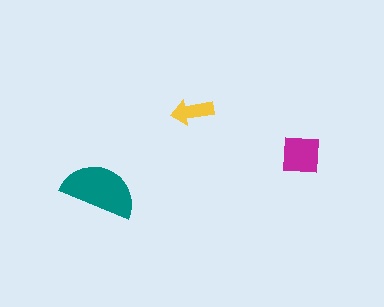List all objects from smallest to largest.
The yellow arrow, the magenta square, the teal semicircle.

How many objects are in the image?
There are 3 objects in the image.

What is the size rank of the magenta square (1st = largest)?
2nd.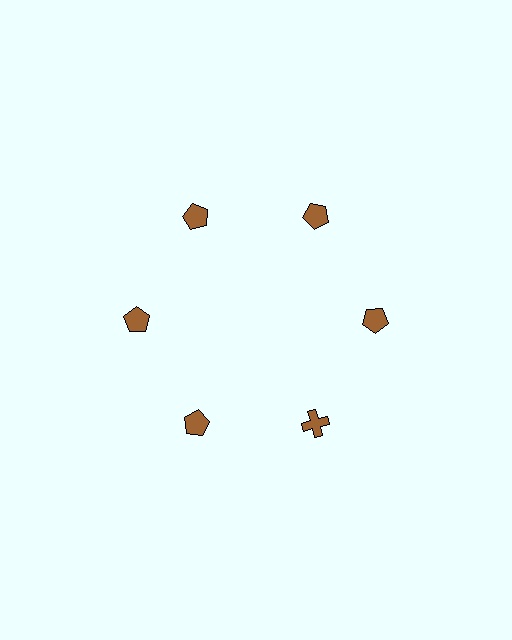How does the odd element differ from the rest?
It has a different shape: cross instead of pentagon.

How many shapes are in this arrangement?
There are 6 shapes arranged in a ring pattern.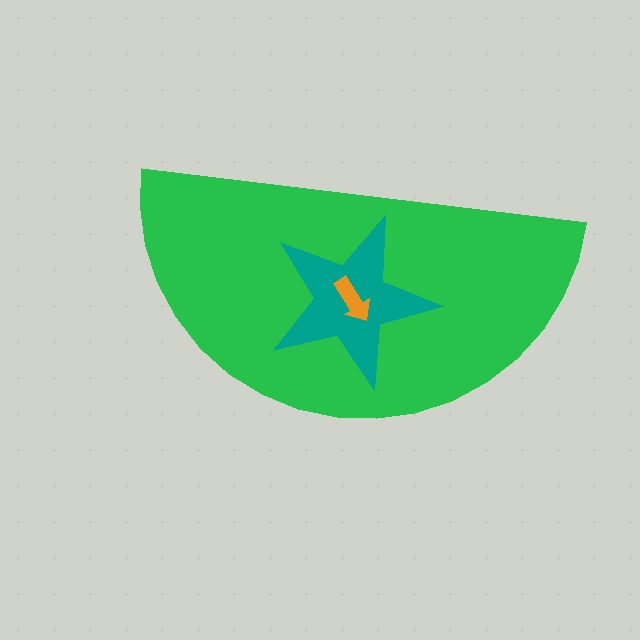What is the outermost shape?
The green semicircle.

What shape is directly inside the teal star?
The orange arrow.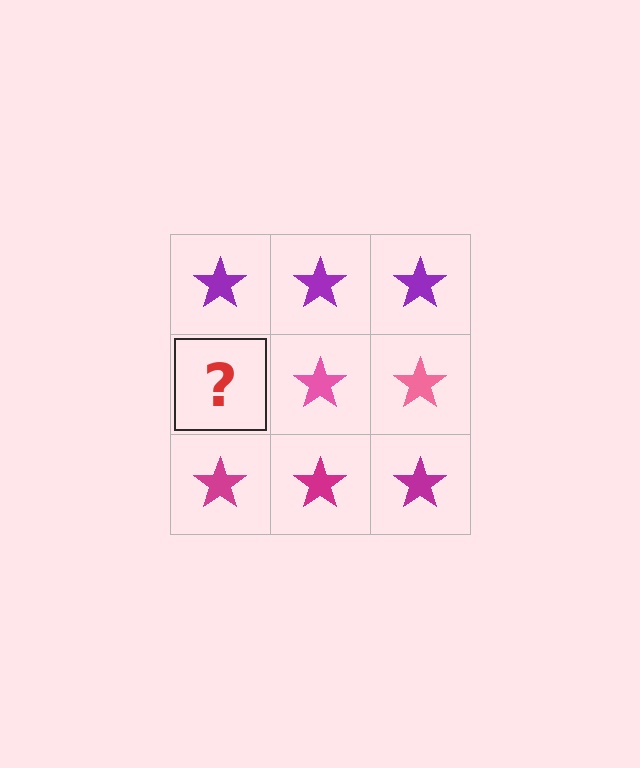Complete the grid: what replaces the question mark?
The question mark should be replaced with a pink star.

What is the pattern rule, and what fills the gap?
The rule is that each row has a consistent color. The gap should be filled with a pink star.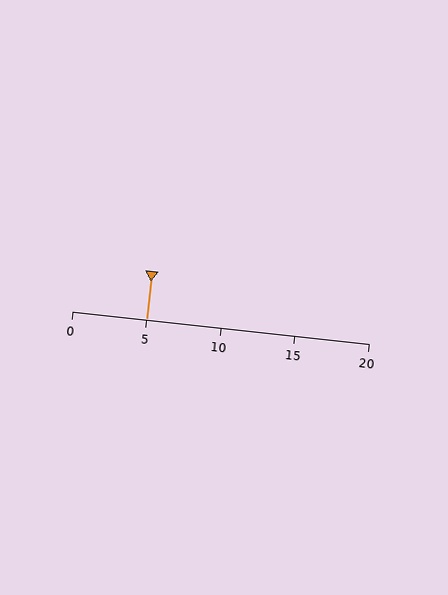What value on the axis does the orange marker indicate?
The marker indicates approximately 5.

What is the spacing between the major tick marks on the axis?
The major ticks are spaced 5 apart.